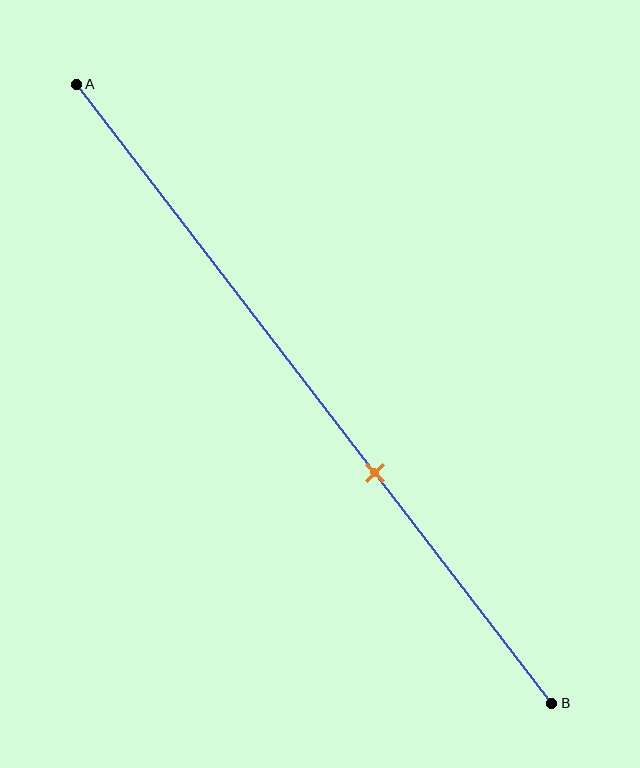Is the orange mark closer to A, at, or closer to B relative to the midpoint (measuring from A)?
The orange mark is closer to point B than the midpoint of segment AB.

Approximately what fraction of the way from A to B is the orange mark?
The orange mark is approximately 65% of the way from A to B.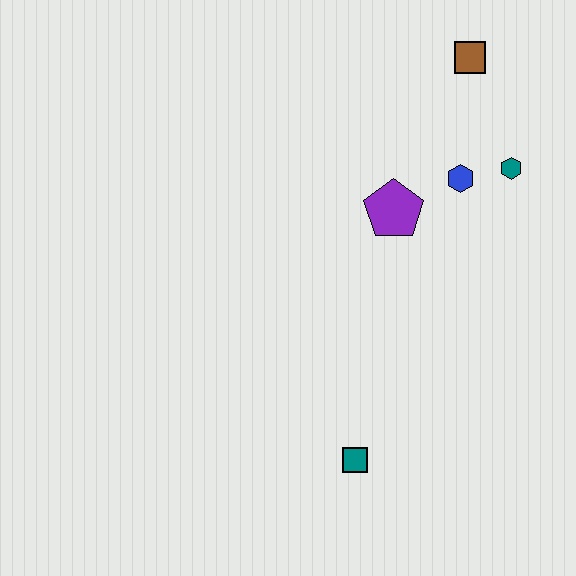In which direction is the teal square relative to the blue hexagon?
The teal square is below the blue hexagon.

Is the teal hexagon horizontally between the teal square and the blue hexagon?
No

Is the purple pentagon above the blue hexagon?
No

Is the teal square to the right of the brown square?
No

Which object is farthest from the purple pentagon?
The teal square is farthest from the purple pentagon.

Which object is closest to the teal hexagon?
The blue hexagon is closest to the teal hexagon.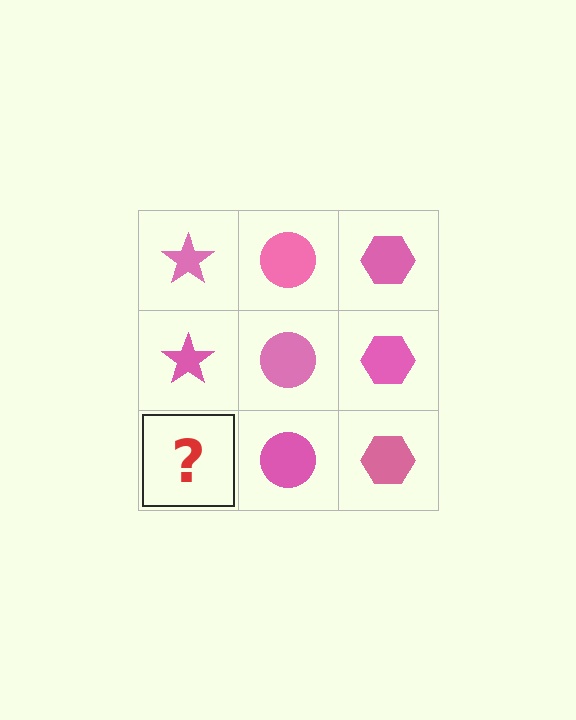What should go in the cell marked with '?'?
The missing cell should contain a pink star.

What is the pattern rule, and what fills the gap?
The rule is that each column has a consistent shape. The gap should be filled with a pink star.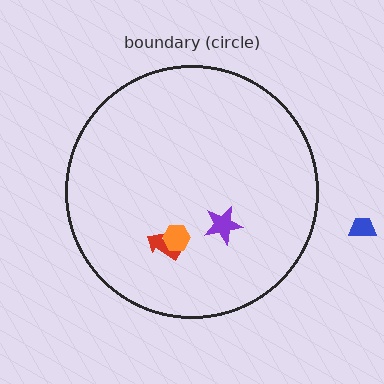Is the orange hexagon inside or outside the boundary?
Inside.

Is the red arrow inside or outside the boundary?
Inside.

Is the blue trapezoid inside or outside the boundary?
Outside.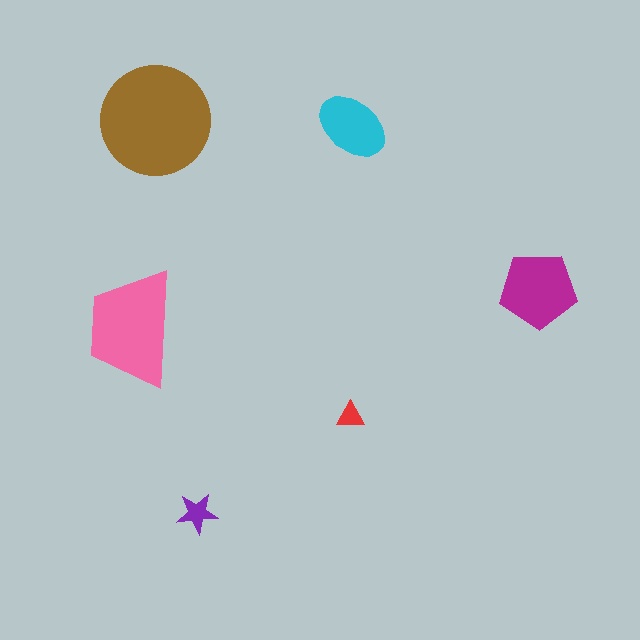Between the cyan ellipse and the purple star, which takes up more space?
The cyan ellipse.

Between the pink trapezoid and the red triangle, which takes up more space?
The pink trapezoid.